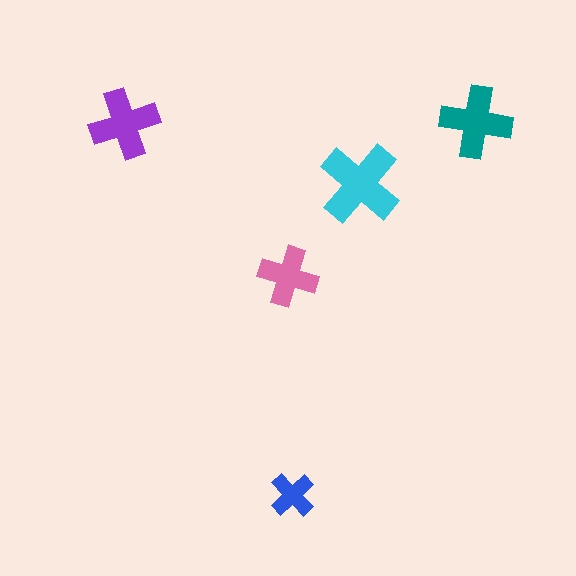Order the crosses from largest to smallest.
the cyan one, the teal one, the purple one, the pink one, the blue one.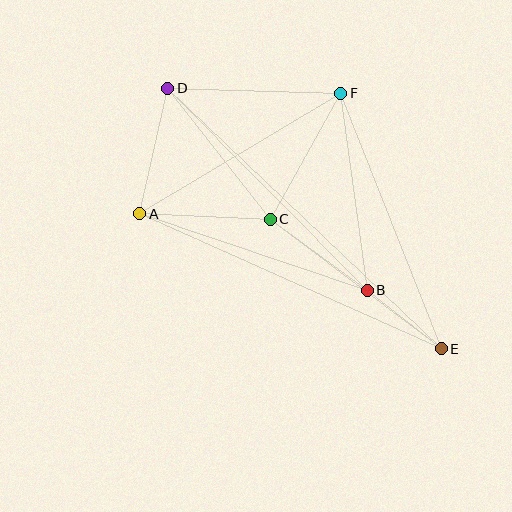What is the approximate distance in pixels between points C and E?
The distance between C and E is approximately 214 pixels.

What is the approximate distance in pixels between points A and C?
The distance between A and C is approximately 130 pixels.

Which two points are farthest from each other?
Points D and E are farthest from each other.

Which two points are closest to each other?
Points B and E are closest to each other.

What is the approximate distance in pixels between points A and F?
The distance between A and F is approximately 234 pixels.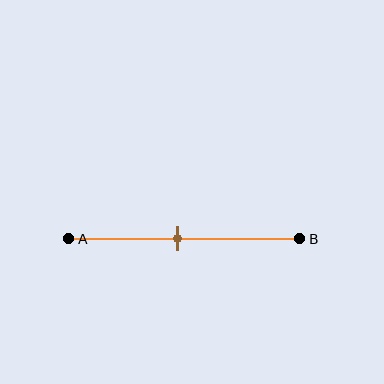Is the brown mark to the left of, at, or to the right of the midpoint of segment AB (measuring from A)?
The brown mark is approximately at the midpoint of segment AB.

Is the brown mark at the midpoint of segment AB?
Yes, the mark is approximately at the midpoint.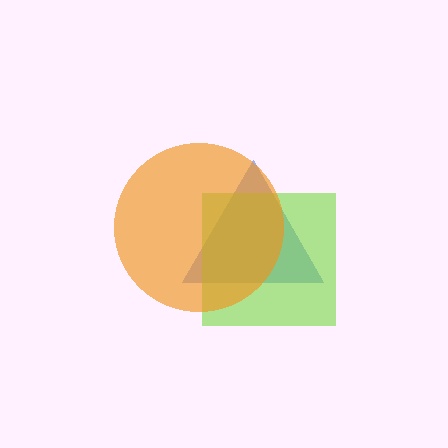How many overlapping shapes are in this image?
There are 3 overlapping shapes in the image.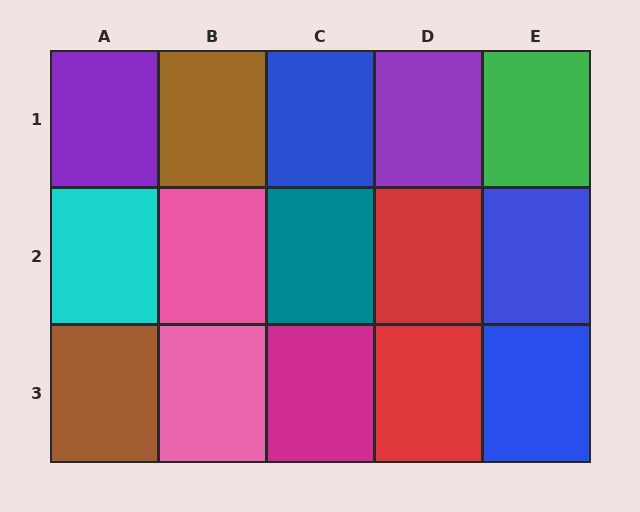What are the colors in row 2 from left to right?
Cyan, pink, teal, red, blue.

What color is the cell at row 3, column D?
Red.